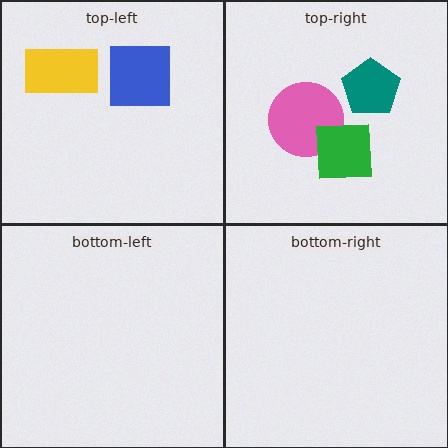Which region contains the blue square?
The top-left region.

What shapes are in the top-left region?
The blue square, the yellow rectangle.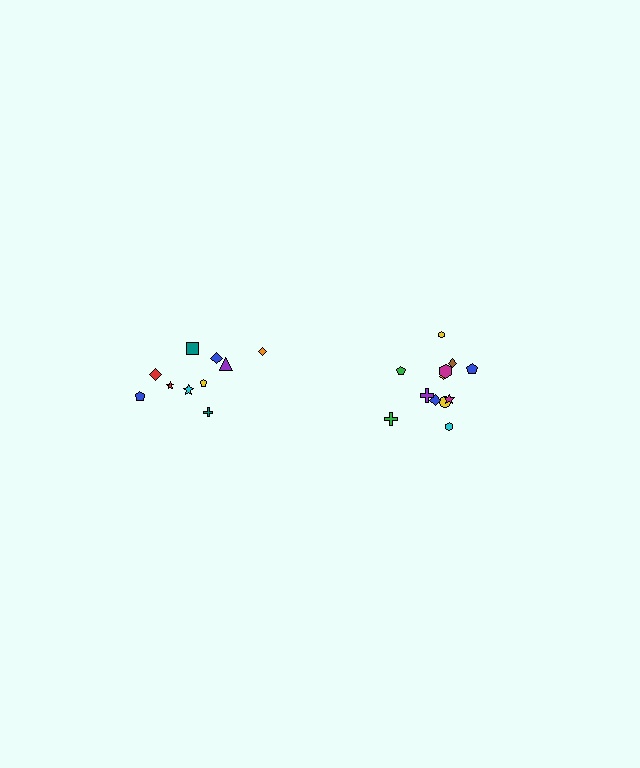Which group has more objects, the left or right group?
The right group.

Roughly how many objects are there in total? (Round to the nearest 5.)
Roughly 20 objects in total.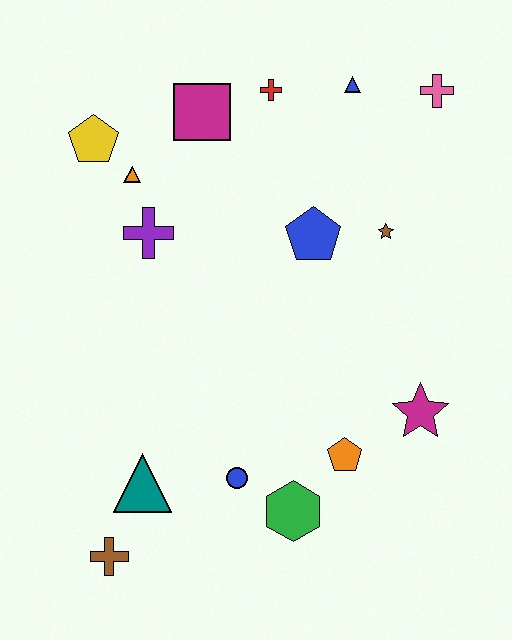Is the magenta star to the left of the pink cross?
Yes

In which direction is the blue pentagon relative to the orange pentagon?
The blue pentagon is above the orange pentagon.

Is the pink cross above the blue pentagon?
Yes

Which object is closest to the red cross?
The magenta square is closest to the red cross.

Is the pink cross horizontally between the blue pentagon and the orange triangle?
No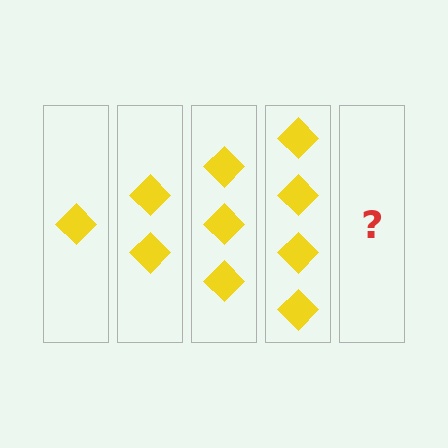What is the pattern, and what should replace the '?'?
The pattern is that each step adds one more diamond. The '?' should be 5 diamonds.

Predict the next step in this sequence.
The next step is 5 diamonds.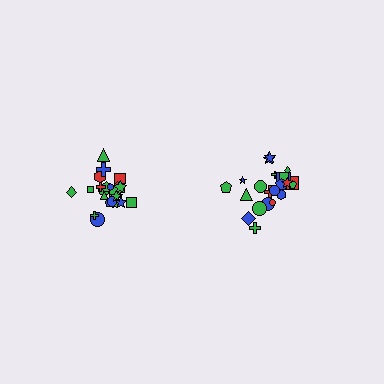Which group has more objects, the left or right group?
The left group.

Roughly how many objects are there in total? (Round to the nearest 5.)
Roughly 45 objects in total.